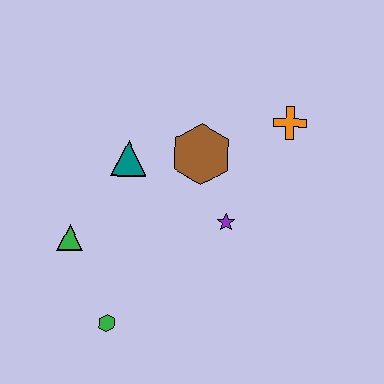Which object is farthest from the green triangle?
The orange cross is farthest from the green triangle.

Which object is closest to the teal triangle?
The brown hexagon is closest to the teal triangle.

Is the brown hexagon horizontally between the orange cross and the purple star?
No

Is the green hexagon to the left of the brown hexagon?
Yes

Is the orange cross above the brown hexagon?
Yes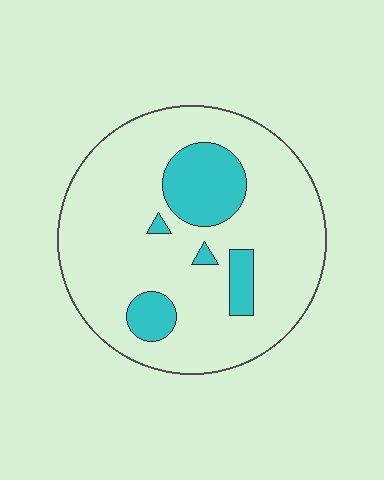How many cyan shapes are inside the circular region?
5.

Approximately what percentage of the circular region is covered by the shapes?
Approximately 15%.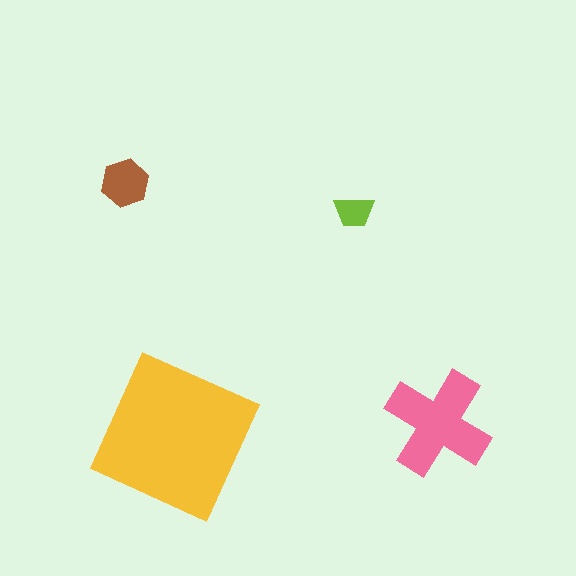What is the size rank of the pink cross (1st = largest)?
2nd.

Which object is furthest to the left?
The brown hexagon is leftmost.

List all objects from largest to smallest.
The yellow square, the pink cross, the brown hexagon, the lime trapezoid.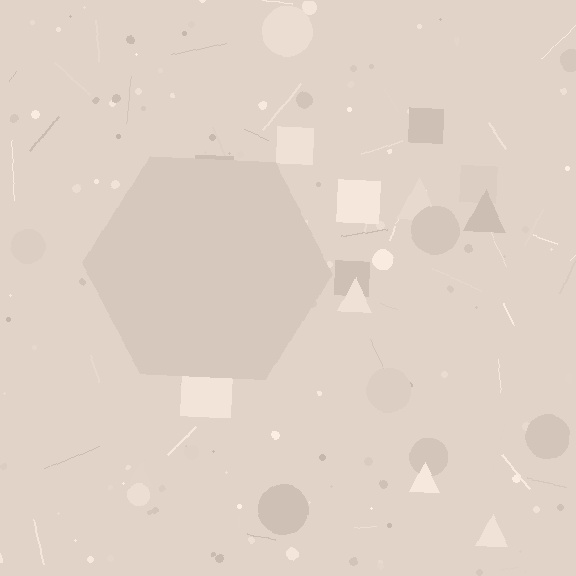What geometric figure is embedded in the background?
A hexagon is embedded in the background.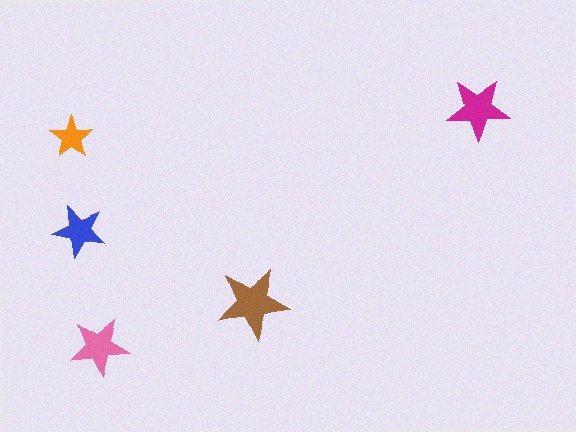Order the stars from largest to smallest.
the brown one, the magenta one, the pink one, the blue one, the orange one.